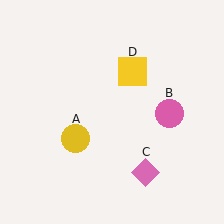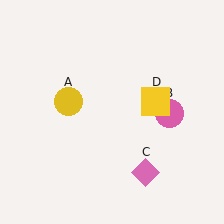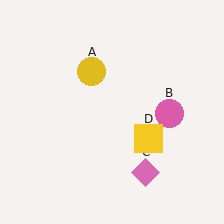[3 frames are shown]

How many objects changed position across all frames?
2 objects changed position: yellow circle (object A), yellow square (object D).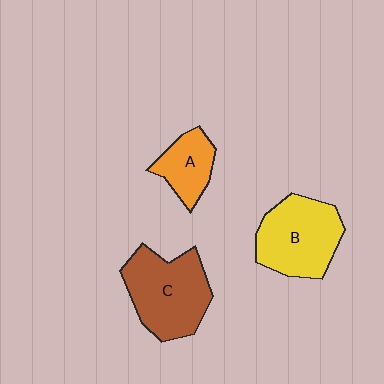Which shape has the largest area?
Shape C (brown).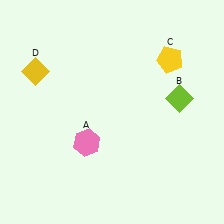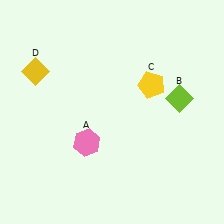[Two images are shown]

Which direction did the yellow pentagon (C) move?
The yellow pentagon (C) moved down.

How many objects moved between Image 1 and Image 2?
1 object moved between the two images.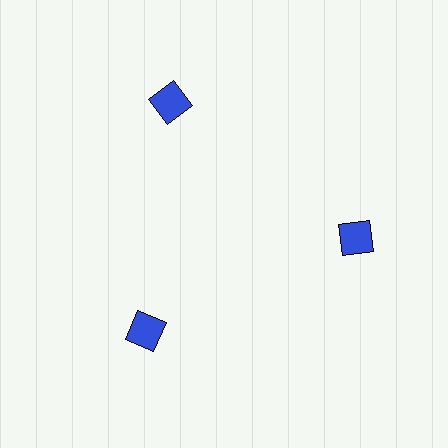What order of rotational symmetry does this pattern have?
This pattern has 3-fold rotational symmetry.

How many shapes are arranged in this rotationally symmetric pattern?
There are 3 shapes, arranged in 3 groups of 1.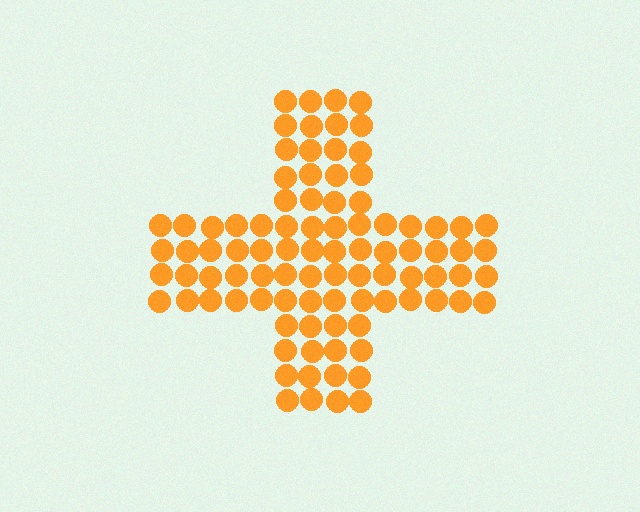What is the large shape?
The large shape is a cross.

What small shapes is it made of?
It is made of small circles.